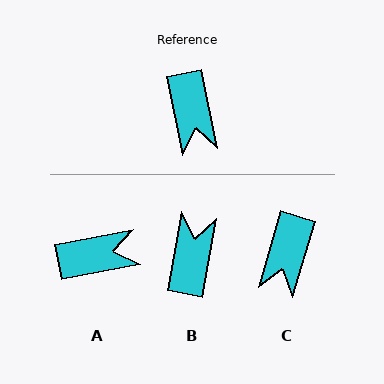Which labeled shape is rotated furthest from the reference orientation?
B, about 159 degrees away.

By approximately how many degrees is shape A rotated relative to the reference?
Approximately 89 degrees counter-clockwise.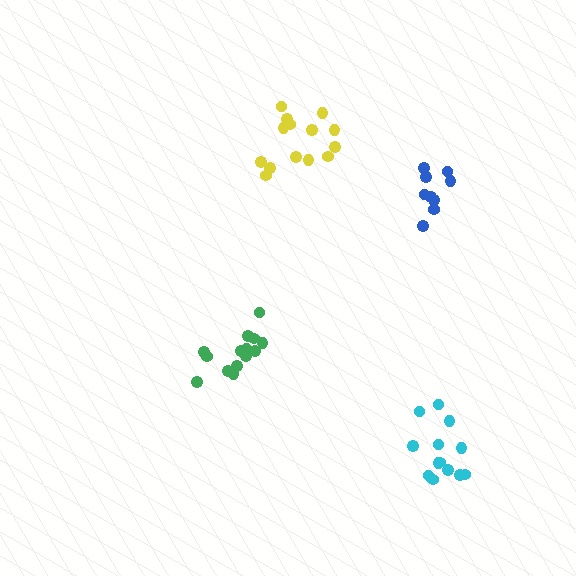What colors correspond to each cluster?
The clusters are colored: yellow, green, blue, cyan.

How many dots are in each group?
Group 1: 14 dots, Group 2: 14 dots, Group 3: 9 dots, Group 4: 13 dots (50 total).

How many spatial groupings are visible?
There are 4 spatial groupings.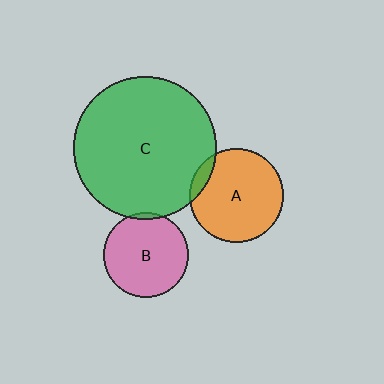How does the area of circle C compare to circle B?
Approximately 2.8 times.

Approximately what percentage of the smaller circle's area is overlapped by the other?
Approximately 5%.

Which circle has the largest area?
Circle C (green).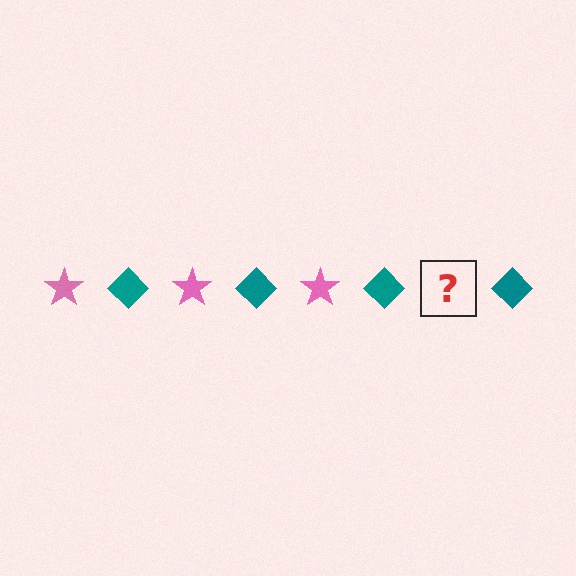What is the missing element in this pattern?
The missing element is a pink star.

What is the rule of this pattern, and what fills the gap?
The rule is that the pattern alternates between pink star and teal diamond. The gap should be filled with a pink star.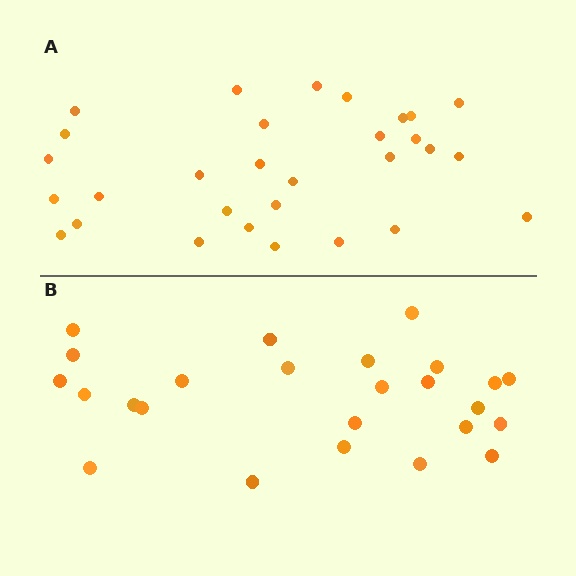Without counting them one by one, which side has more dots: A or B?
Region A (the top region) has more dots.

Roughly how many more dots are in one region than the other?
Region A has about 5 more dots than region B.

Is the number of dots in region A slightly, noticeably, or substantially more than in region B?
Region A has only slightly more — the two regions are fairly close. The ratio is roughly 1.2 to 1.